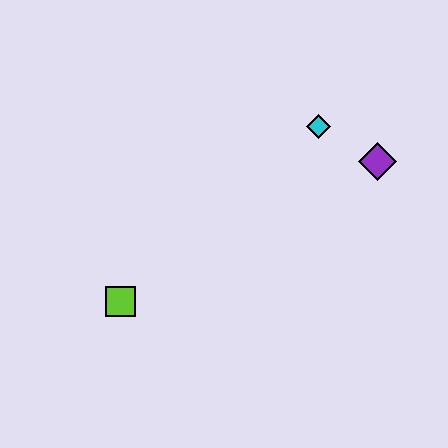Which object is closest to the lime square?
The cyan diamond is closest to the lime square.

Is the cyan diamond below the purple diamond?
No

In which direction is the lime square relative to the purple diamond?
The lime square is to the left of the purple diamond.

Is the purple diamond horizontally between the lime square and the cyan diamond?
No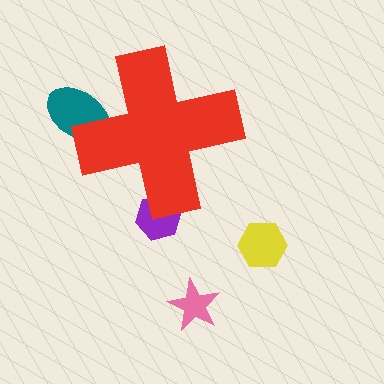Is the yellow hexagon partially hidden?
No, the yellow hexagon is fully visible.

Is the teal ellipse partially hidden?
Yes, the teal ellipse is partially hidden behind the red cross.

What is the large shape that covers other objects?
A red cross.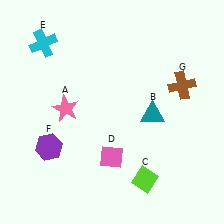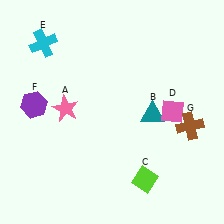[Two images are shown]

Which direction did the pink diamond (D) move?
The pink diamond (D) moved right.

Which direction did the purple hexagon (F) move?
The purple hexagon (F) moved up.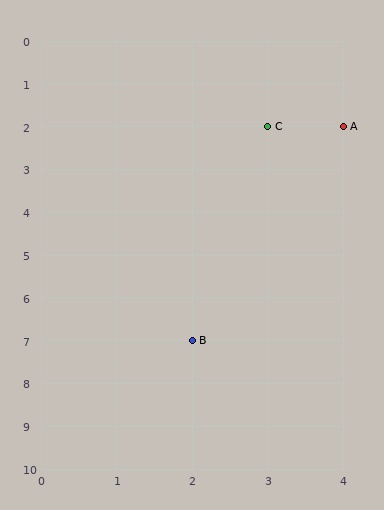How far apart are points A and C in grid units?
Points A and C are 1 column apart.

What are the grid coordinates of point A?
Point A is at grid coordinates (4, 2).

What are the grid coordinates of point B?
Point B is at grid coordinates (2, 7).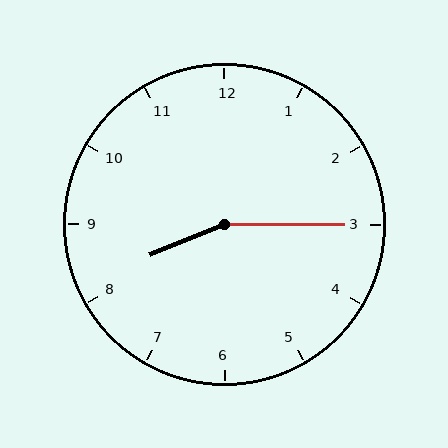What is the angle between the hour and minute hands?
Approximately 158 degrees.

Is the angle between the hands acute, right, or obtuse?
It is obtuse.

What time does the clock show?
8:15.